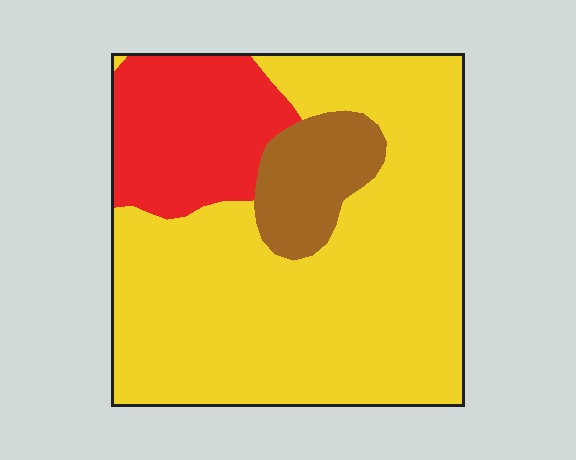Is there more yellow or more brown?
Yellow.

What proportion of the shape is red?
Red covers 20% of the shape.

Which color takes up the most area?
Yellow, at roughly 70%.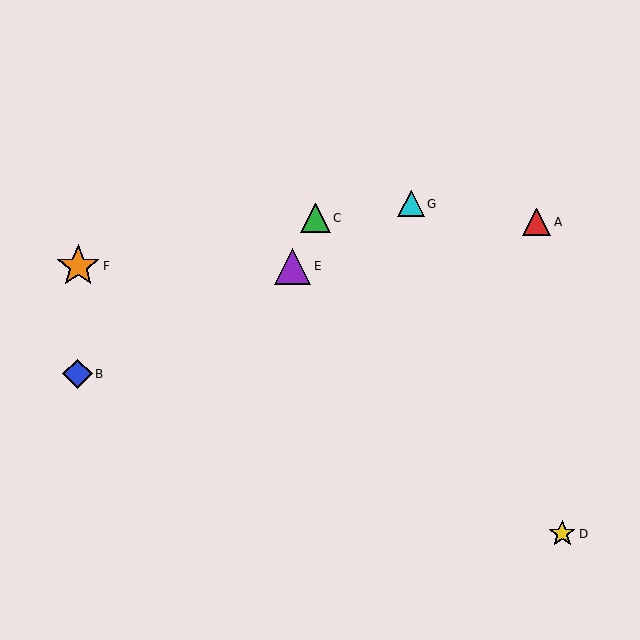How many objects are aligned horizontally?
2 objects (E, F) are aligned horizontally.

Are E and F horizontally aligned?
Yes, both are at y≈266.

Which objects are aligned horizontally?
Objects E, F are aligned horizontally.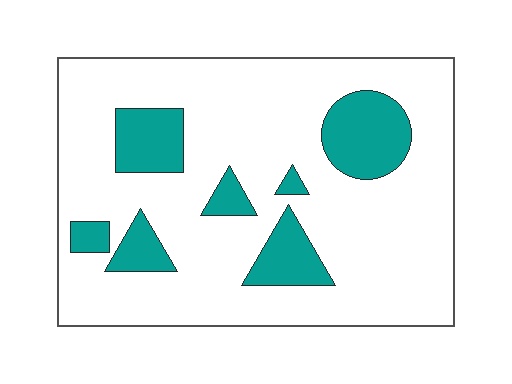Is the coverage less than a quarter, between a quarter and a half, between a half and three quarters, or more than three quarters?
Less than a quarter.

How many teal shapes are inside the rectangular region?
7.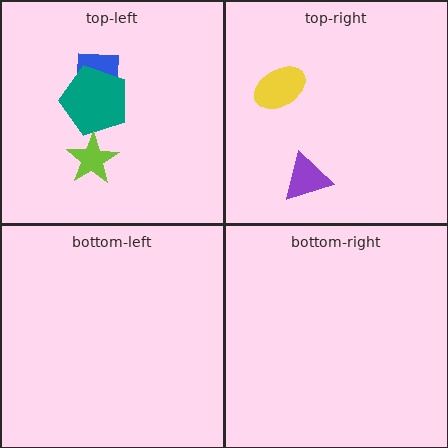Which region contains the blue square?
The top-left region.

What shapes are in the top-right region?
The purple triangle, the yellow ellipse.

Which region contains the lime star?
The top-left region.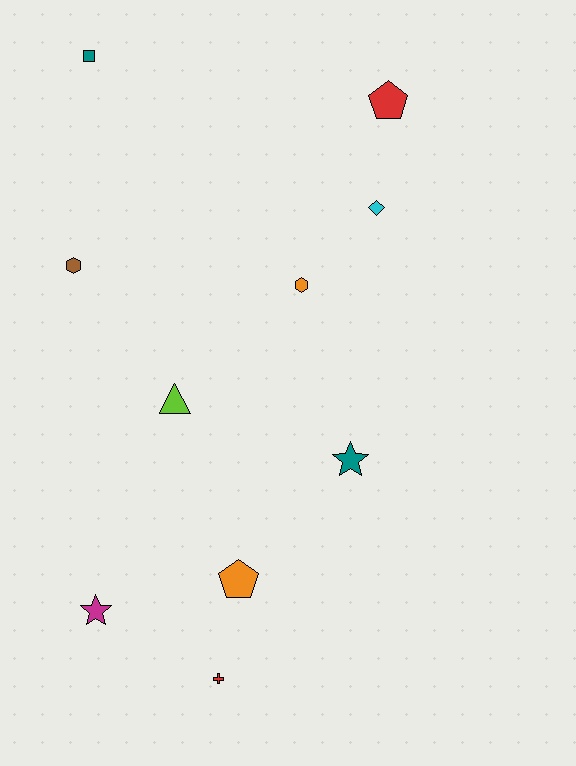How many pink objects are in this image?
There are no pink objects.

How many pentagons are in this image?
There are 2 pentagons.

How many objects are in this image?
There are 10 objects.